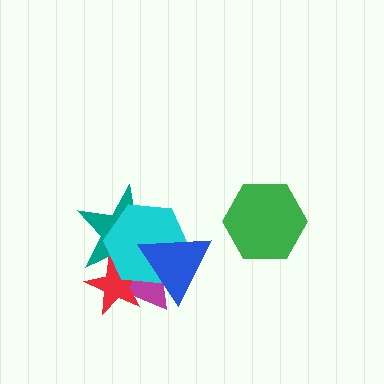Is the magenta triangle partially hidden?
Yes, it is partially covered by another shape.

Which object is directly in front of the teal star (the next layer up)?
The cyan hexagon is directly in front of the teal star.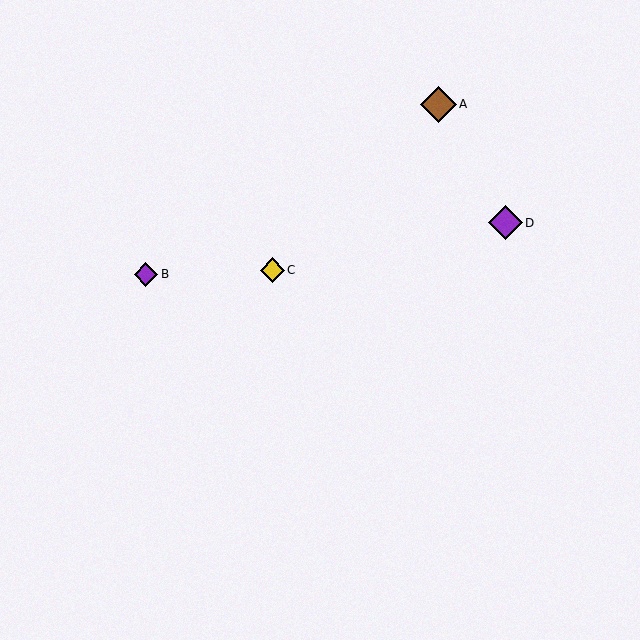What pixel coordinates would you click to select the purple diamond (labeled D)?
Click at (506, 223) to select the purple diamond D.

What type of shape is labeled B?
Shape B is a purple diamond.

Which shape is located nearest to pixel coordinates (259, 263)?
The yellow diamond (labeled C) at (272, 270) is nearest to that location.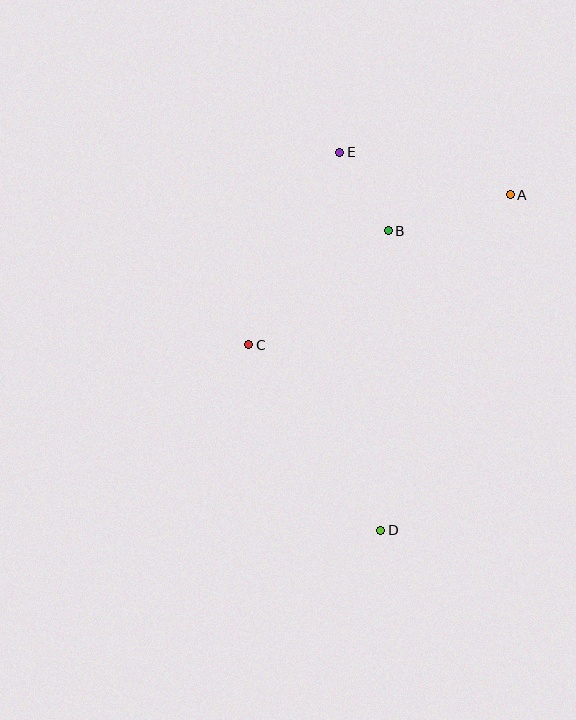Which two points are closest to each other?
Points B and E are closest to each other.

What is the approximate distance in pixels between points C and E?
The distance between C and E is approximately 213 pixels.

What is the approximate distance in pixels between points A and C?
The distance between A and C is approximately 302 pixels.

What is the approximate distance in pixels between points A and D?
The distance between A and D is approximately 360 pixels.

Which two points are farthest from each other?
Points D and E are farthest from each other.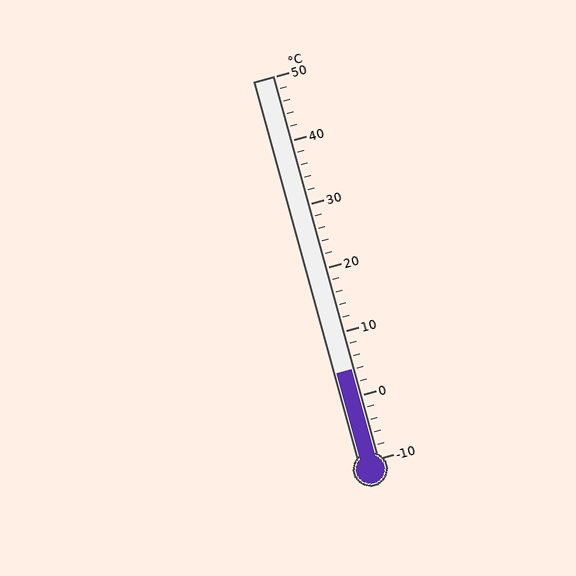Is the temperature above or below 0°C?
The temperature is above 0°C.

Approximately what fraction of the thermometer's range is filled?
The thermometer is filled to approximately 25% of its range.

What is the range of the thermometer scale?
The thermometer scale ranges from -10°C to 50°C.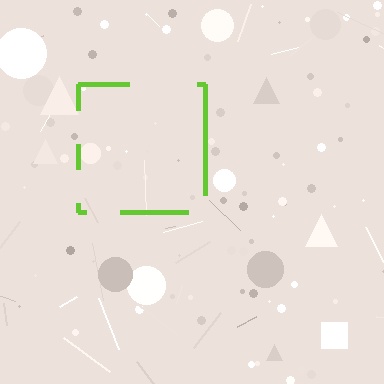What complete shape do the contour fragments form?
The contour fragments form a square.